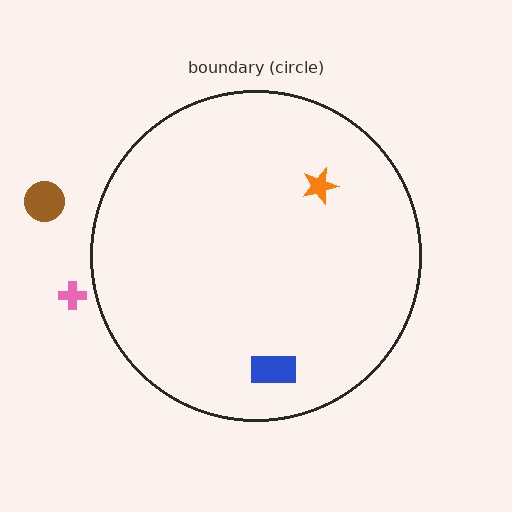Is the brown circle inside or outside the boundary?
Outside.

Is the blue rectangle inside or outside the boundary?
Inside.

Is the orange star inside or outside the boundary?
Inside.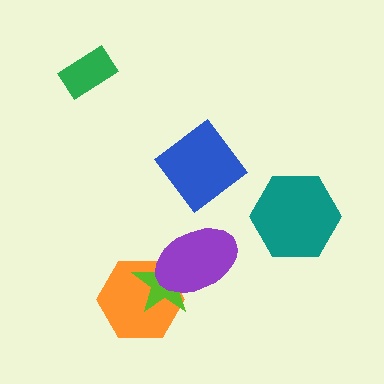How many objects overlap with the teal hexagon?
0 objects overlap with the teal hexagon.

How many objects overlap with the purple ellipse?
2 objects overlap with the purple ellipse.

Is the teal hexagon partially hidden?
No, no other shape covers it.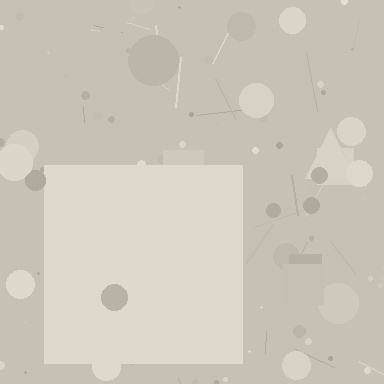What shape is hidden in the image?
A square is hidden in the image.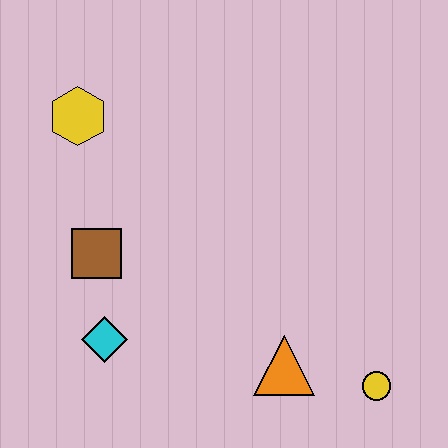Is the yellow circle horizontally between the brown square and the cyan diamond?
No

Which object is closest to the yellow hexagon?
The brown square is closest to the yellow hexagon.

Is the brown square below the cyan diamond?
No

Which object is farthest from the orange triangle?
The yellow hexagon is farthest from the orange triangle.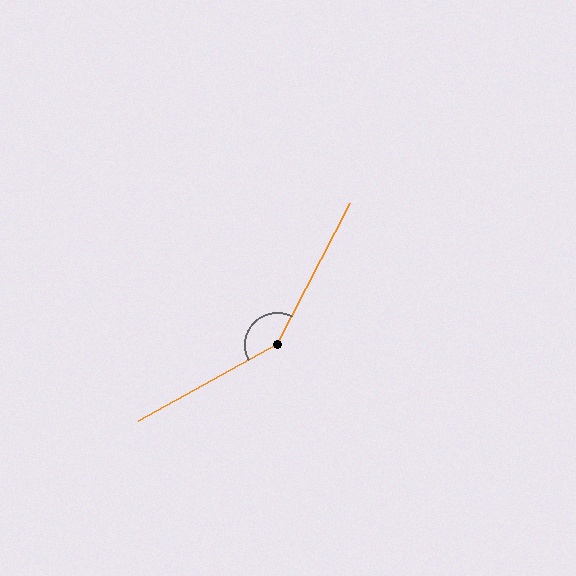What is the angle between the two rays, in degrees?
Approximately 146 degrees.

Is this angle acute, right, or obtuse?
It is obtuse.